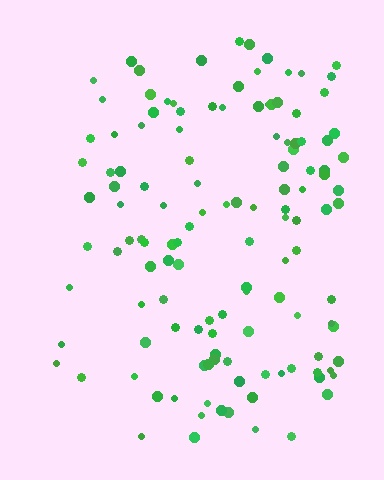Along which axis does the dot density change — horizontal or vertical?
Horizontal.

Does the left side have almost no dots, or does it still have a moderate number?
Still a moderate number, just noticeably fewer than the right.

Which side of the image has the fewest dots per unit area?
The left.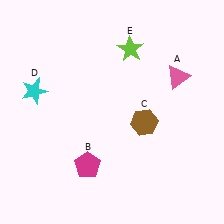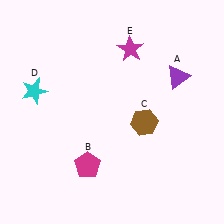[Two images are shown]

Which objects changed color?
A changed from pink to purple. E changed from lime to magenta.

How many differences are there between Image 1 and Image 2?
There are 2 differences between the two images.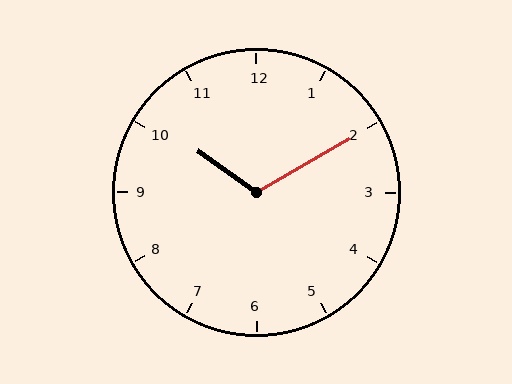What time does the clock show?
10:10.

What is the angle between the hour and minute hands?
Approximately 115 degrees.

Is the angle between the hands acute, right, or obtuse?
It is obtuse.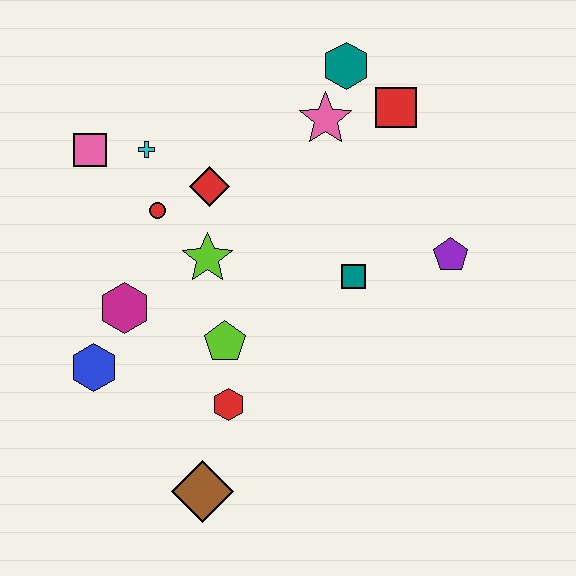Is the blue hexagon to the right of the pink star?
No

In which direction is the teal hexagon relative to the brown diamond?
The teal hexagon is above the brown diamond.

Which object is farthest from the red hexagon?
The teal hexagon is farthest from the red hexagon.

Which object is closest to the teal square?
The purple pentagon is closest to the teal square.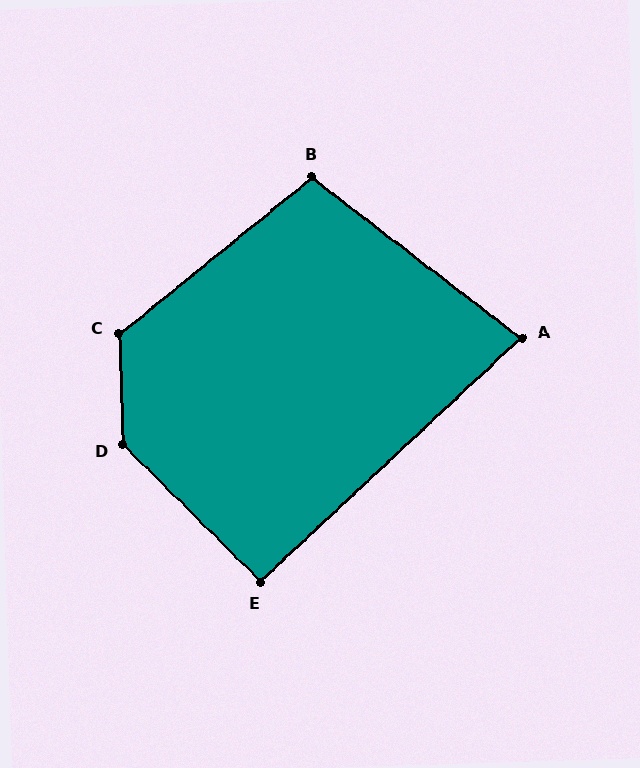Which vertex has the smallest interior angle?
A, at approximately 81 degrees.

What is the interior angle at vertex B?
Approximately 103 degrees (obtuse).